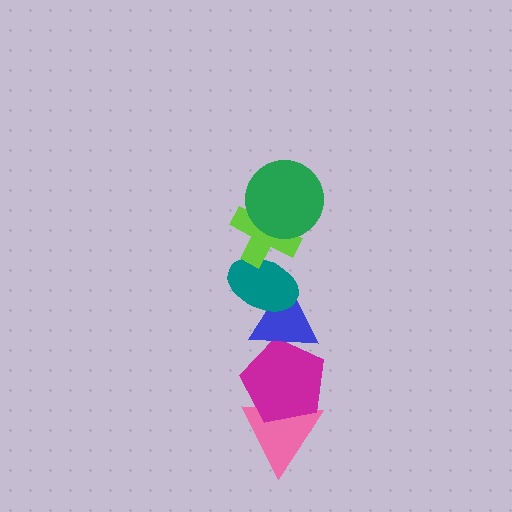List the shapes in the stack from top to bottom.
From top to bottom: the green circle, the lime cross, the teal ellipse, the blue triangle, the magenta pentagon, the pink triangle.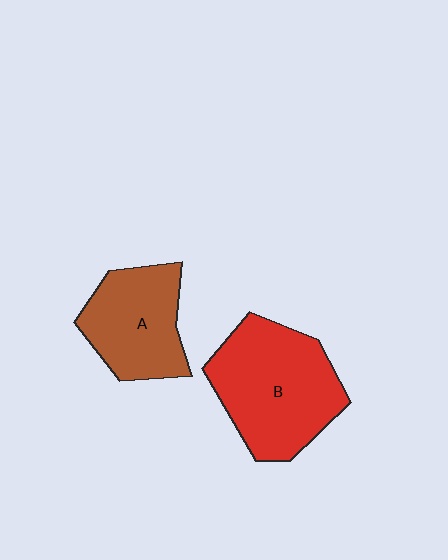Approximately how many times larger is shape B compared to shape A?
Approximately 1.4 times.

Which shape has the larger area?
Shape B (red).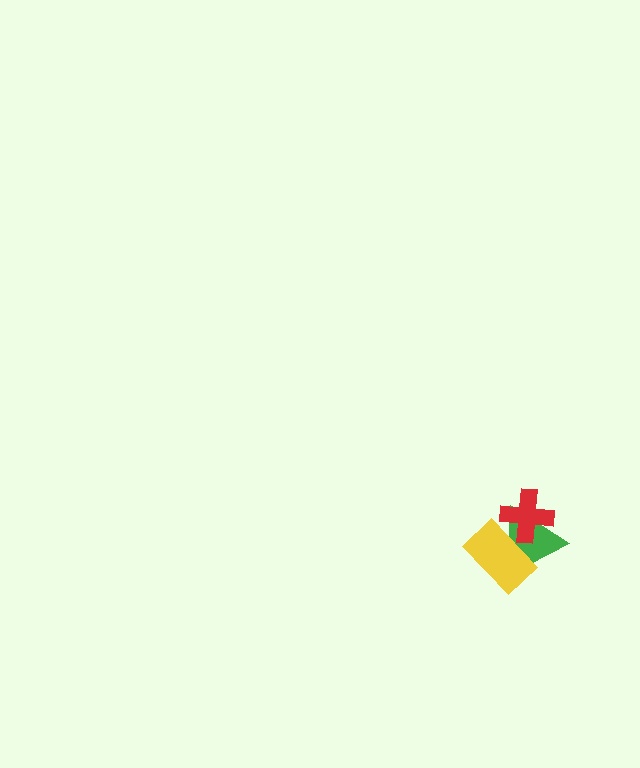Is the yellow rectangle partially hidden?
Yes, it is partially covered by another shape.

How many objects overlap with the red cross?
2 objects overlap with the red cross.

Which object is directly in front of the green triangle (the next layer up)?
The yellow rectangle is directly in front of the green triangle.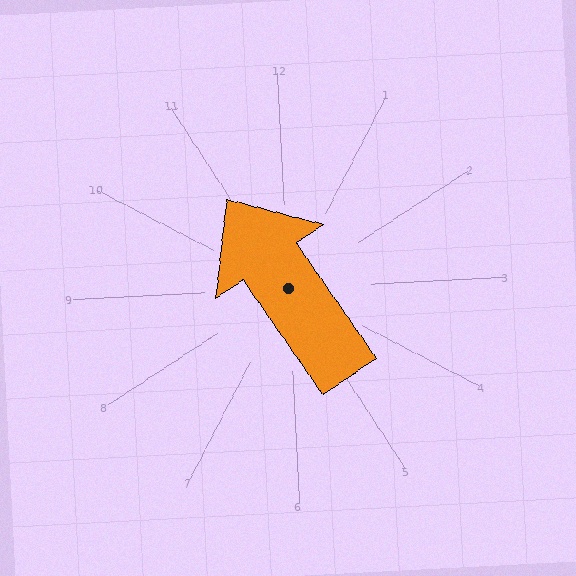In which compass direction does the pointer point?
Northwest.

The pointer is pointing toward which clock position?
Roughly 11 o'clock.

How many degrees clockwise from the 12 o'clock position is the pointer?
Approximately 328 degrees.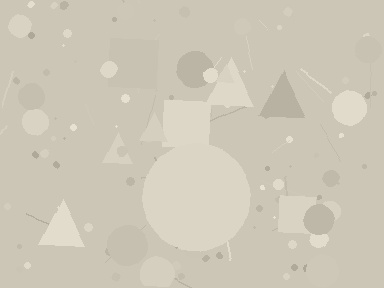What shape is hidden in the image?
A circle is hidden in the image.